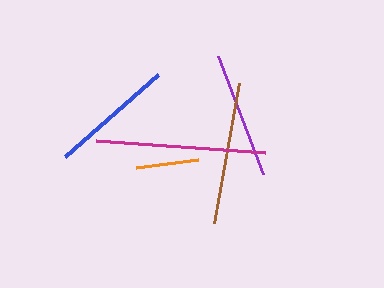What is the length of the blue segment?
The blue segment is approximately 124 pixels long.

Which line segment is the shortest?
The orange line is the shortest at approximately 63 pixels.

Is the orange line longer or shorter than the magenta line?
The magenta line is longer than the orange line.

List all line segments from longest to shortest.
From longest to shortest: magenta, brown, purple, blue, orange.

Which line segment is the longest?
The magenta line is the longest at approximately 169 pixels.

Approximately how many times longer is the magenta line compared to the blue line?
The magenta line is approximately 1.4 times the length of the blue line.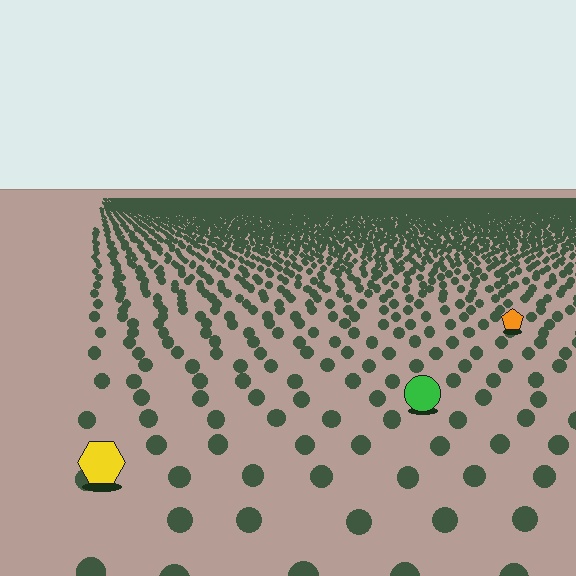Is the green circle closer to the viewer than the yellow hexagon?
No. The yellow hexagon is closer — you can tell from the texture gradient: the ground texture is coarser near it.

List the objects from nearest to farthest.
From nearest to farthest: the yellow hexagon, the green circle, the orange pentagon.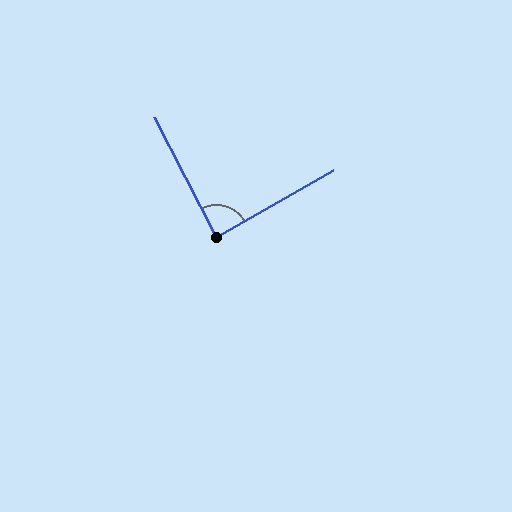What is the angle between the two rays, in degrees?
Approximately 87 degrees.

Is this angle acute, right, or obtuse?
It is approximately a right angle.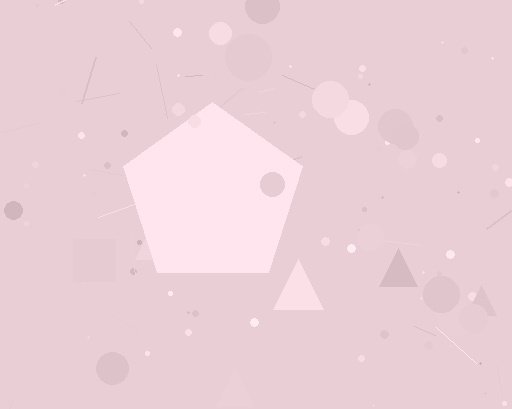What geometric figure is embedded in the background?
A pentagon is embedded in the background.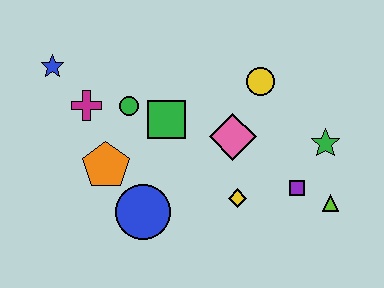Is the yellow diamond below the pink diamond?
Yes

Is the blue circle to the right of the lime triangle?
No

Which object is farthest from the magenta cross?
The lime triangle is farthest from the magenta cross.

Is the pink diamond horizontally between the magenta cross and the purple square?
Yes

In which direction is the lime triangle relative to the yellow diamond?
The lime triangle is to the right of the yellow diamond.